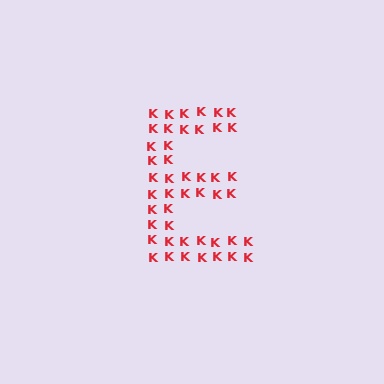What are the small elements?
The small elements are letter K's.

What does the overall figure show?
The overall figure shows the letter E.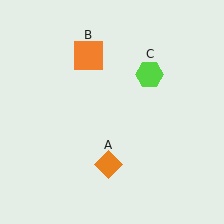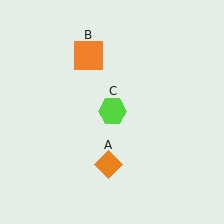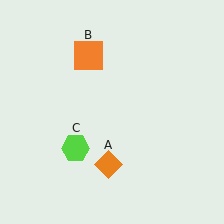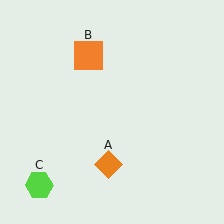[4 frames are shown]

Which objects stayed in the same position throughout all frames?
Orange diamond (object A) and orange square (object B) remained stationary.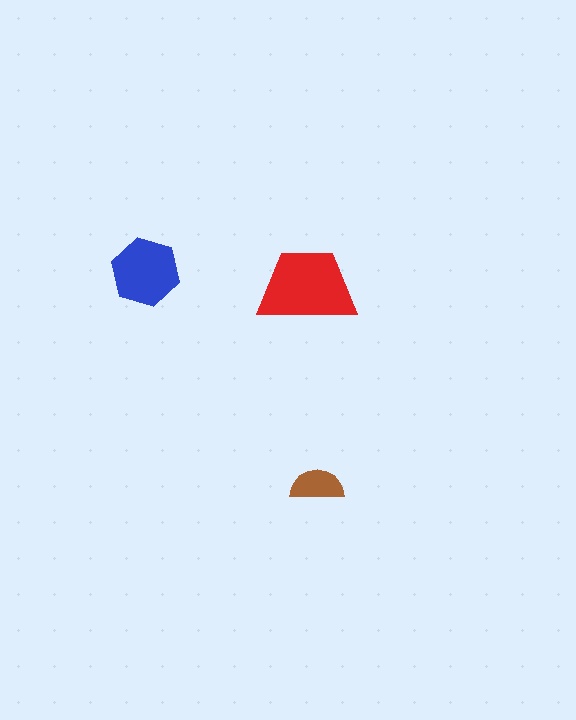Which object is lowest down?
The brown semicircle is bottommost.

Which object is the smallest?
The brown semicircle.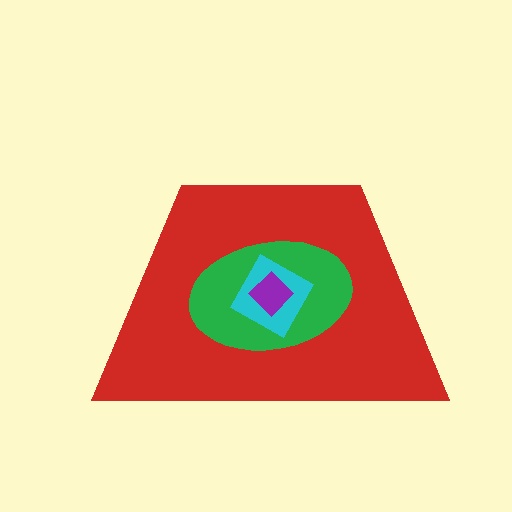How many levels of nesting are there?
4.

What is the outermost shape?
The red trapezoid.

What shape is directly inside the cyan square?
The purple diamond.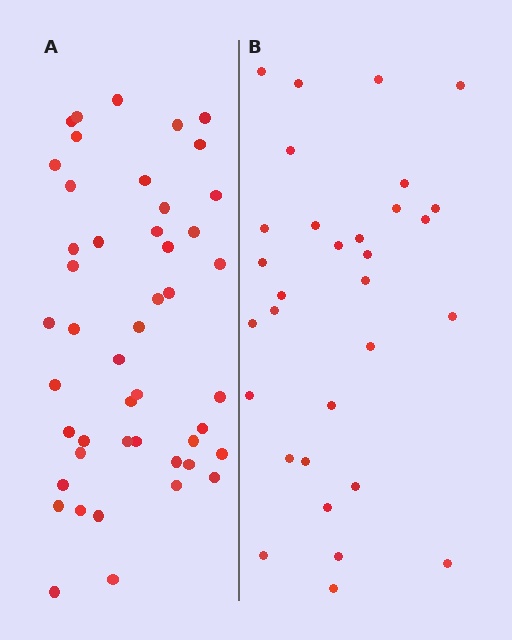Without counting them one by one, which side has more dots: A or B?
Region A (the left region) has more dots.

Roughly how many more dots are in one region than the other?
Region A has approximately 15 more dots than region B.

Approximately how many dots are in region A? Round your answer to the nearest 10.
About 50 dots. (The exact count is 47, which rounds to 50.)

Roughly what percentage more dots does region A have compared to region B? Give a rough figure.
About 50% more.